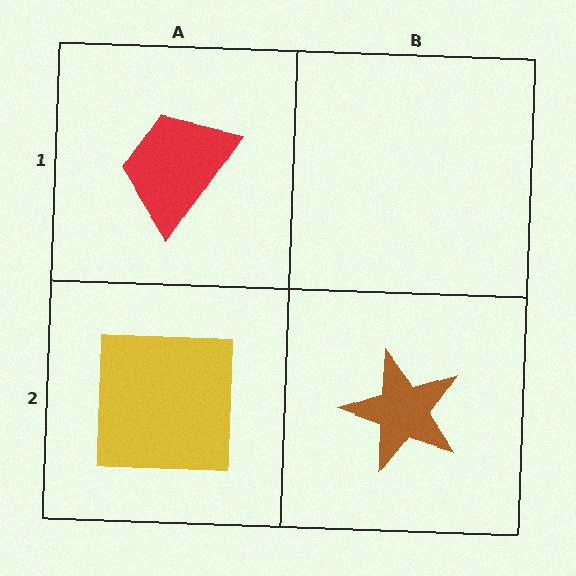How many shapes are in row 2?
2 shapes.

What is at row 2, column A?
A yellow square.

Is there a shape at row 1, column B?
No, that cell is empty.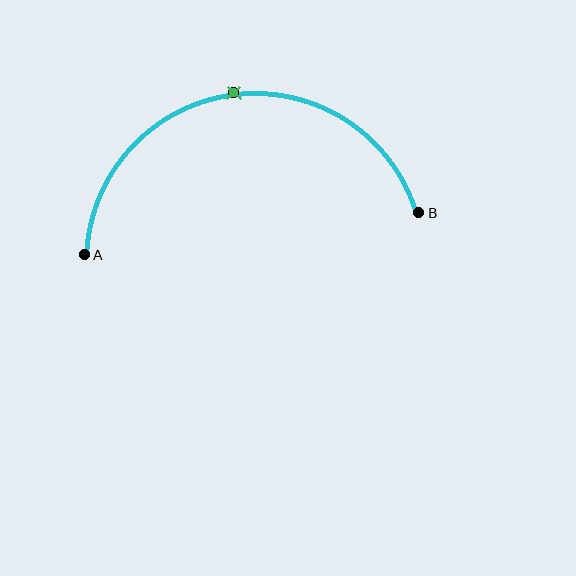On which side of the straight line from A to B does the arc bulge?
The arc bulges above the straight line connecting A and B.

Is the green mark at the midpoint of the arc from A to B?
Yes. The green mark lies on the arc at equal arc-length from both A and B — it is the arc midpoint.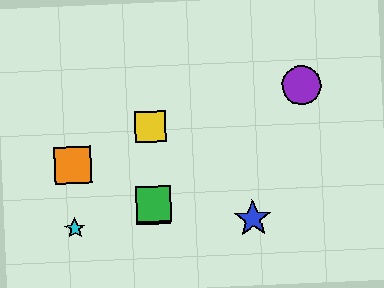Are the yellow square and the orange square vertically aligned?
No, the yellow square is at x≈150 and the orange square is at x≈73.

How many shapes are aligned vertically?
3 shapes (the red square, the green square, the yellow square) are aligned vertically.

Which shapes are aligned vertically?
The red square, the green square, the yellow square are aligned vertically.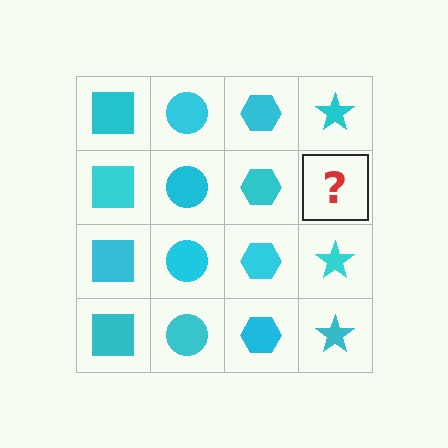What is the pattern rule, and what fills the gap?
The rule is that each column has a consistent shape. The gap should be filled with a cyan star.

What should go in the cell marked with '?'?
The missing cell should contain a cyan star.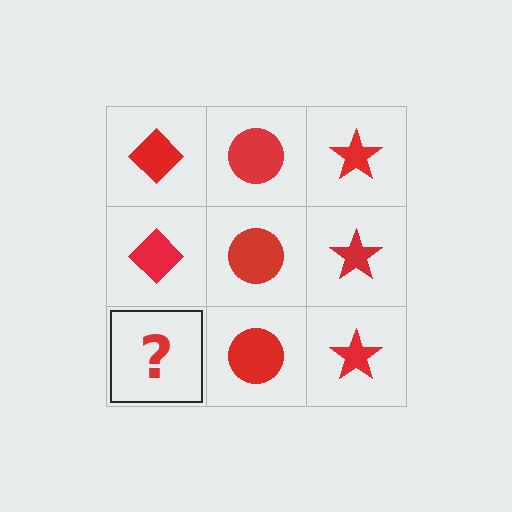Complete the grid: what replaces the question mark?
The question mark should be replaced with a red diamond.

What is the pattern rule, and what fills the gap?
The rule is that each column has a consistent shape. The gap should be filled with a red diamond.